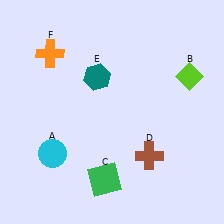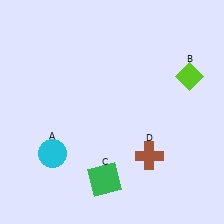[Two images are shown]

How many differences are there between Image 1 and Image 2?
There are 2 differences between the two images.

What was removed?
The orange cross (F), the teal hexagon (E) were removed in Image 2.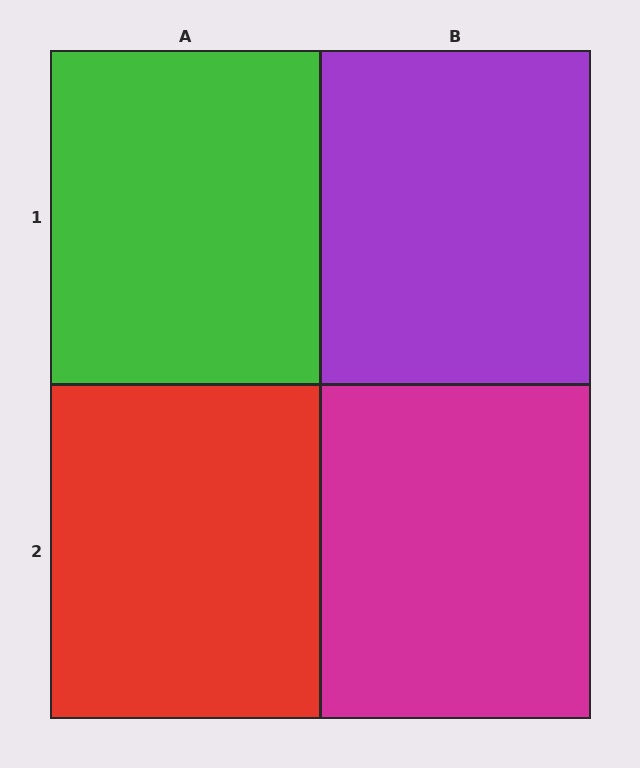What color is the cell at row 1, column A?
Green.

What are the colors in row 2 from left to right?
Red, magenta.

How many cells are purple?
1 cell is purple.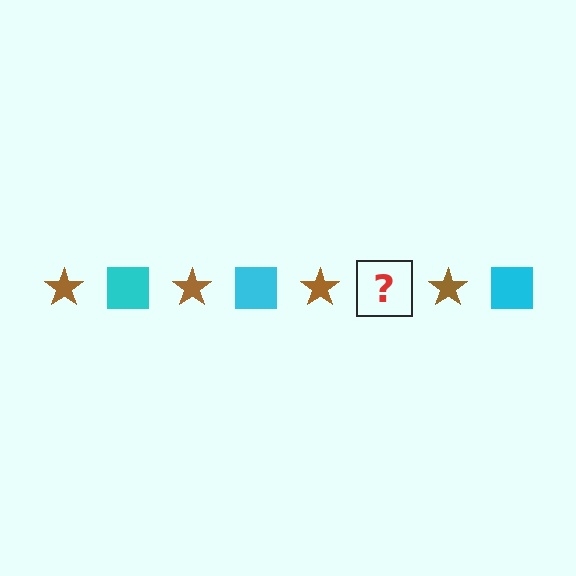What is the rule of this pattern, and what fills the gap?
The rule is that the pattern alternates between brown star and cyan square. The gap should be filled with a cyan square.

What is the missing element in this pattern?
The missing element is a cyan square.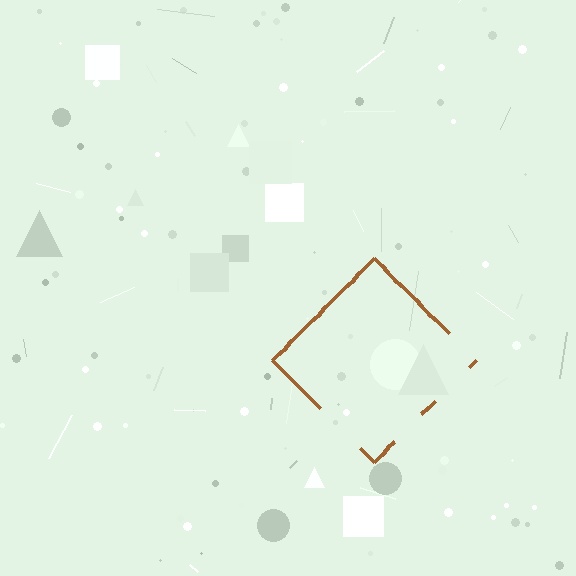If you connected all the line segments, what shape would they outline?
They would outline a diamond.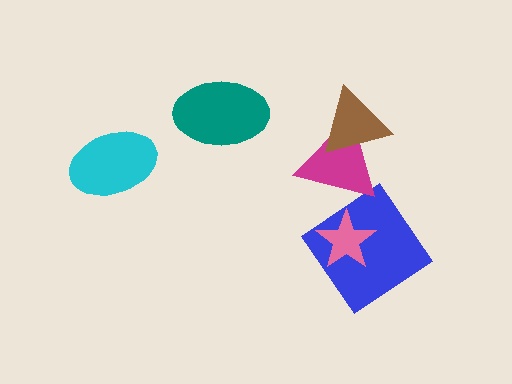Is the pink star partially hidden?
No, no other shape covers it.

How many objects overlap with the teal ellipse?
0 objects overlap with the teal ellipse.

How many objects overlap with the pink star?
1 object overlaps with the pink star.